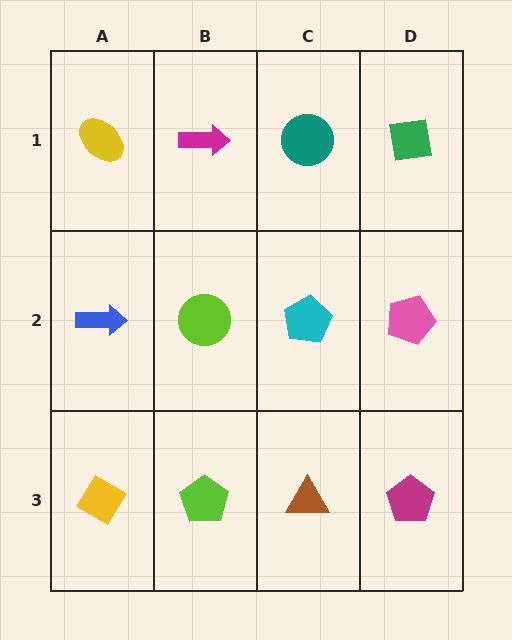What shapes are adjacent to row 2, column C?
A teal circle (row 1, column C), a brown triangle (row 3, column C), a lime circle (row 2, column B), a pink pentagon (row 2, column D).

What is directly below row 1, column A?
A blue arrow.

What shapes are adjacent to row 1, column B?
A lime circle (row 2, column B), a yellow ellipse (row 1, column A), a teal circle (row 1, column C).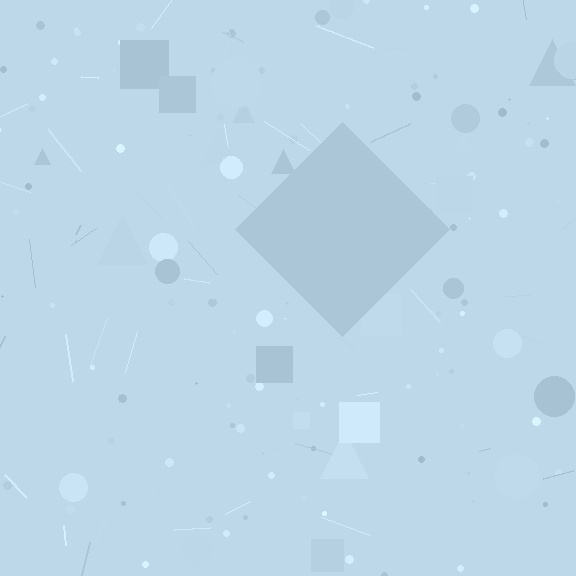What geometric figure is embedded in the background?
A diamond is embedded in the background.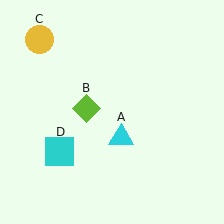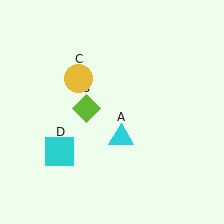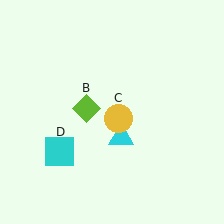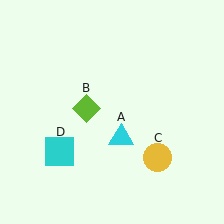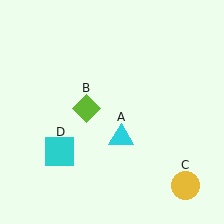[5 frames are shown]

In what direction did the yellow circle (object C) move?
The yellow circle (object C) moved down and to the right.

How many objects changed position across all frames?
1 object changed position: yellow circle (object C).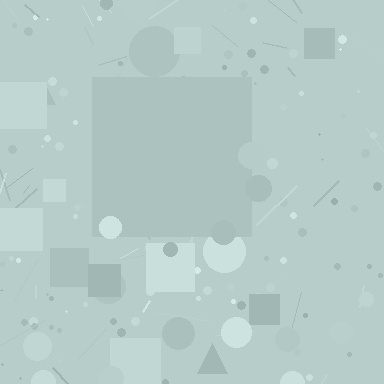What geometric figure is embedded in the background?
A square is embedded in the background.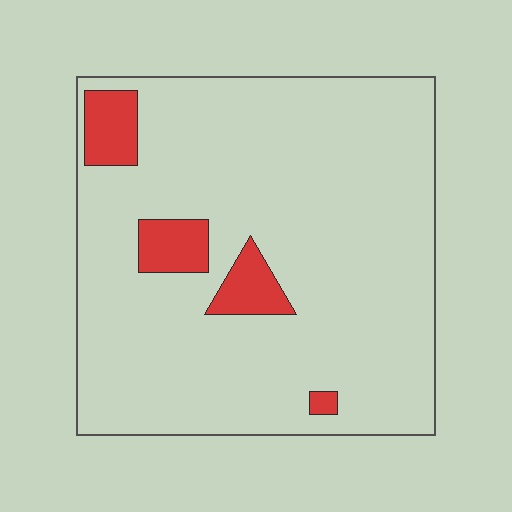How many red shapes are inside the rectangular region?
4.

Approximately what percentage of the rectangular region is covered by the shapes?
Approximately 10%.